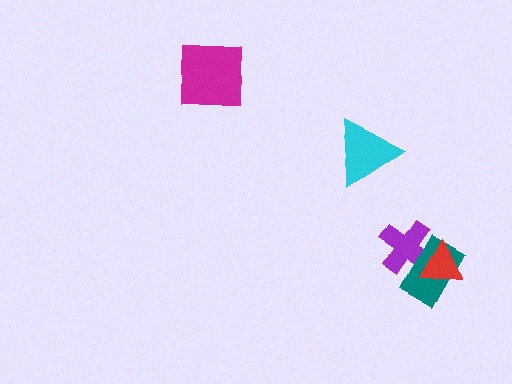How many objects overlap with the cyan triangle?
0 objects overlap with the cyan triangle.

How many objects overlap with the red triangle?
2 objects overlap with the red triangle.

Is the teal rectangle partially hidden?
Yes, it is partially covered by another shape.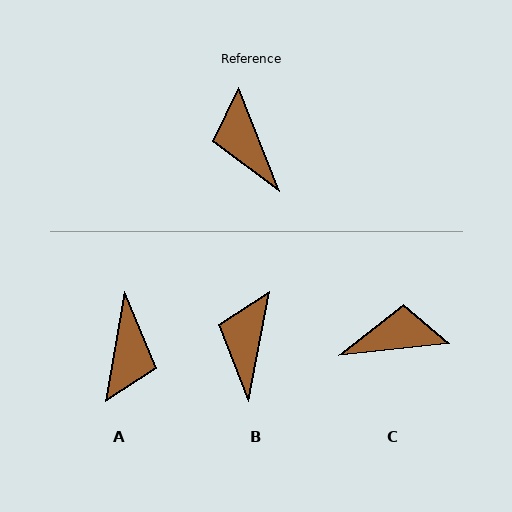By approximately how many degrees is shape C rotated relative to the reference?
Approximately 105 degrees clockwise.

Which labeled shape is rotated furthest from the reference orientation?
A, about 149 degrees away.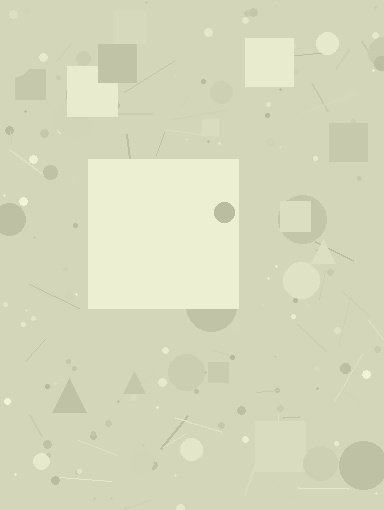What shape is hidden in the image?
A square is hidden in the image.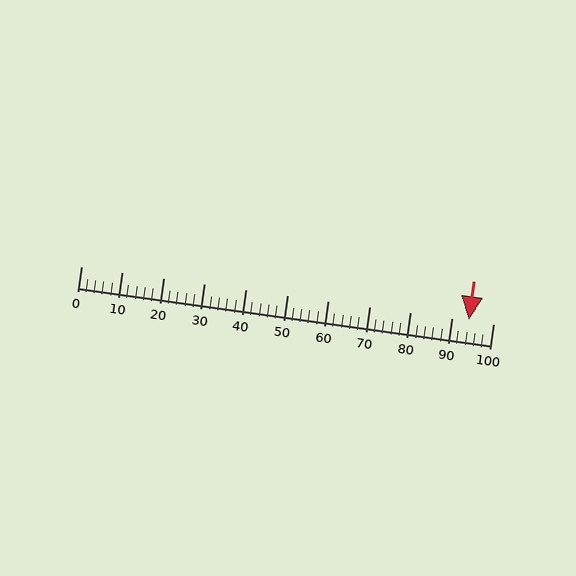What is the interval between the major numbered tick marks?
The major tick marks are spaced 10 units apart.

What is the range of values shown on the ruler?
The ruler shows values from 0 to 100.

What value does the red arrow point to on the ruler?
The red arrow points to approximately 94.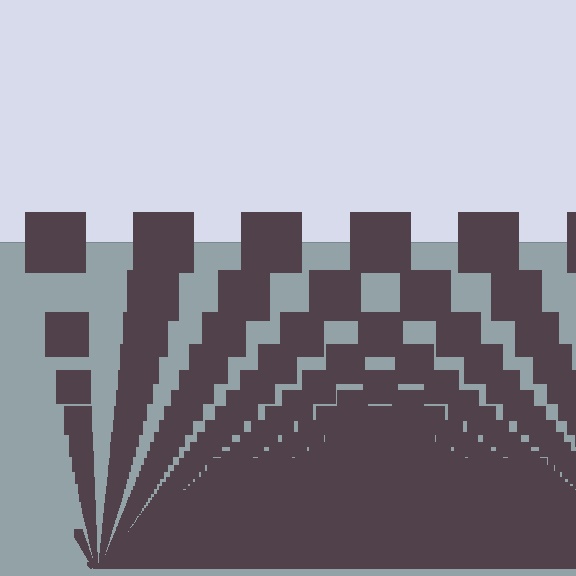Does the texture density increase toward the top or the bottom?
Density increases toward the bottom.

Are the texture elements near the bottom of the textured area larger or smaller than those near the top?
Smaller. The gradient is inverted — elements near the bottom are smaller and denser.